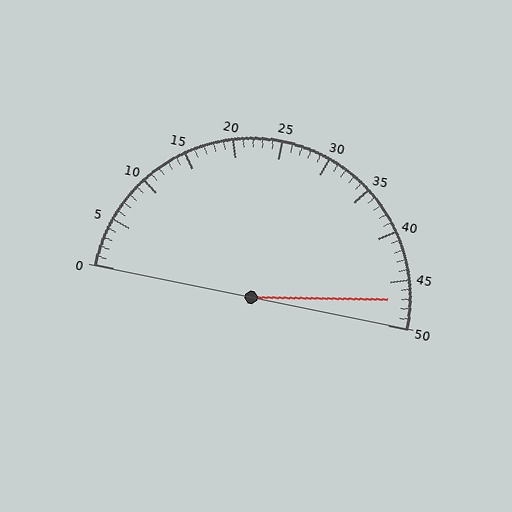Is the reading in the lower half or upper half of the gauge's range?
The reading is in the upper half of the range (0 to 50).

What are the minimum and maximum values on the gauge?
The gauge ranges from 0 to 50.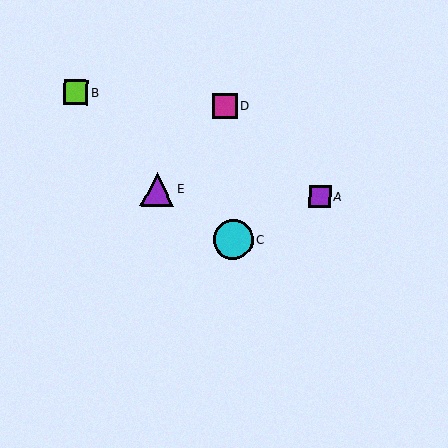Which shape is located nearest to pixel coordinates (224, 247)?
The cyan circle (labeled C) at (233, 239) is nearest to that location.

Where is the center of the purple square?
The center of the purple square is at (320, 196).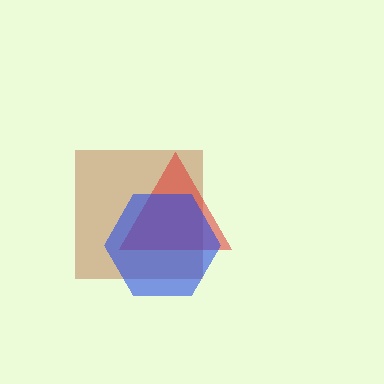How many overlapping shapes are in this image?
There are 3 overlapping shapes in the image.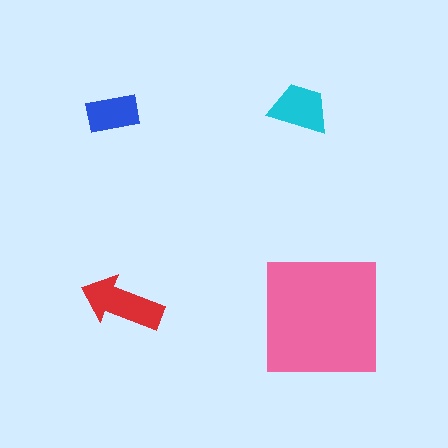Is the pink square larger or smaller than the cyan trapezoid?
Larger.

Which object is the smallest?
The blue rectangle.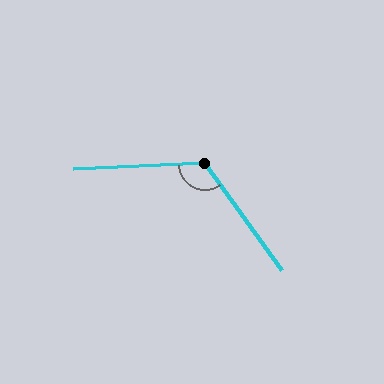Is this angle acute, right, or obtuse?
It is obtuse.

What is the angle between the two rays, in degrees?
Approximately 123 degrees.